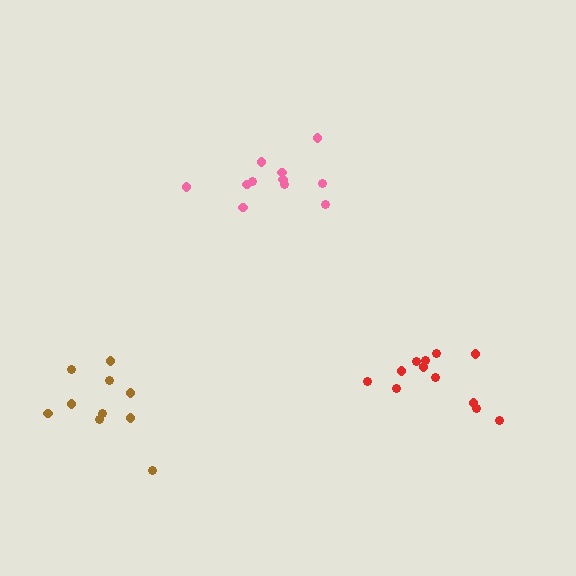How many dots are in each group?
Group 1: 11 dots, Group 2: 12 dots, Group 3: 10 dots (33 total).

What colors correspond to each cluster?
The clusters are colored: pink, red, brown.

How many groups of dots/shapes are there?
There are 3 groups.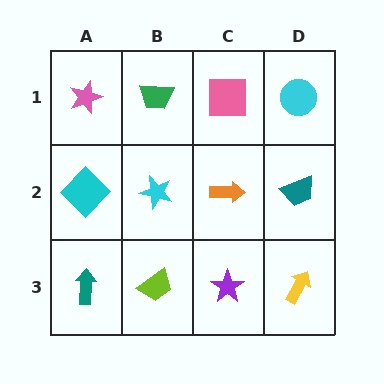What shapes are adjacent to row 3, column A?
A cyan diamond (row 2, column A), a lime trapezoid (row 3, column B).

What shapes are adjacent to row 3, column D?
A teal trapezoid (row 2, column D), a purple star (row 3, column C).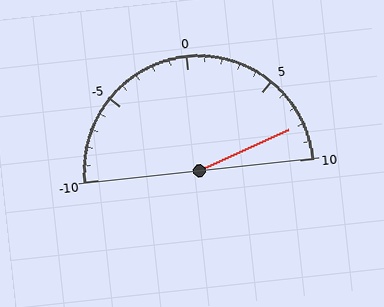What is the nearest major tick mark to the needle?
The nearest major tick mark is 10.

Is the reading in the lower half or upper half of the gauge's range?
The reading is in the upper half of the range (-10 to 10).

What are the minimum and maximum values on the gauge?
The gauge ranges from -10 to 10.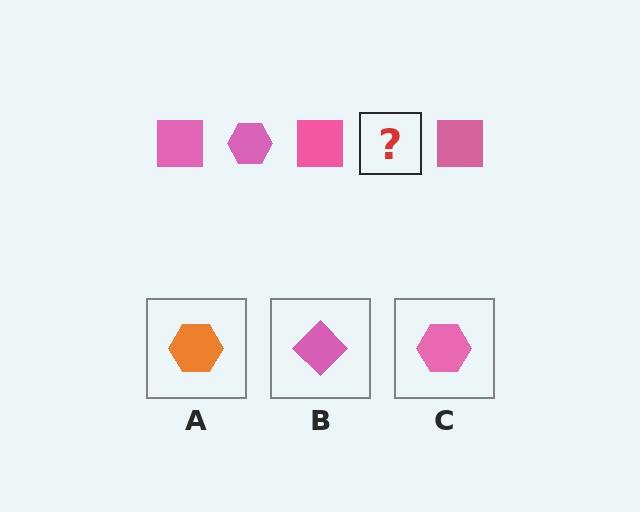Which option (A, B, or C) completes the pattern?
C.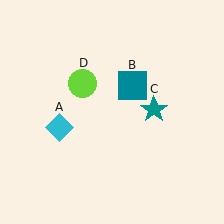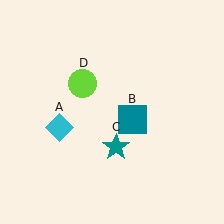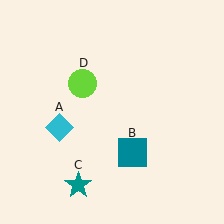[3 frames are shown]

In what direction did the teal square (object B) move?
The teal square (object B) moved down.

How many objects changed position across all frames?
2 objects changed position: teal square (object B), teal star (object C).